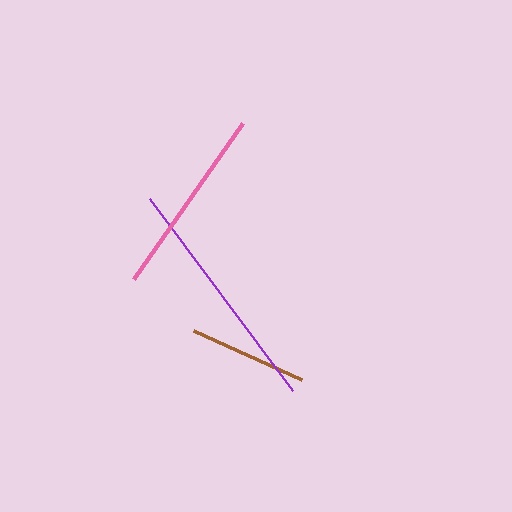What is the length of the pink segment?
The pink segment is approximately 191 pixels long.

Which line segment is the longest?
The purple line is the longest at approximately 240 pixels.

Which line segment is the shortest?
The brown line is the shortest at approximately 119 pixels.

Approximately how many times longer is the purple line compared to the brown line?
The purple line is approximately 2.0 times the length of the brown line.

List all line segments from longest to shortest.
From longest to shortest: purple, pink, brown.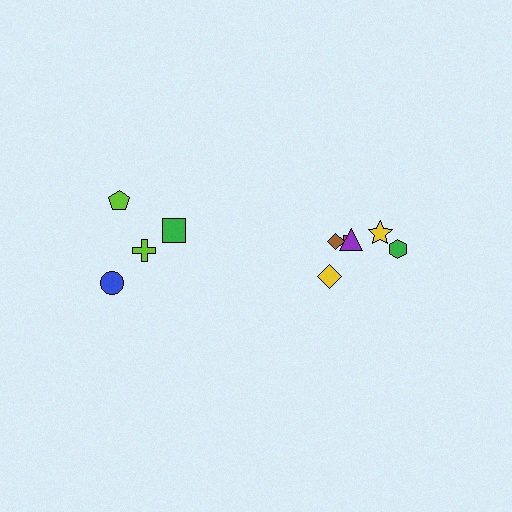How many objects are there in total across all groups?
There are 10 objects.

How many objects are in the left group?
There are 4 objects.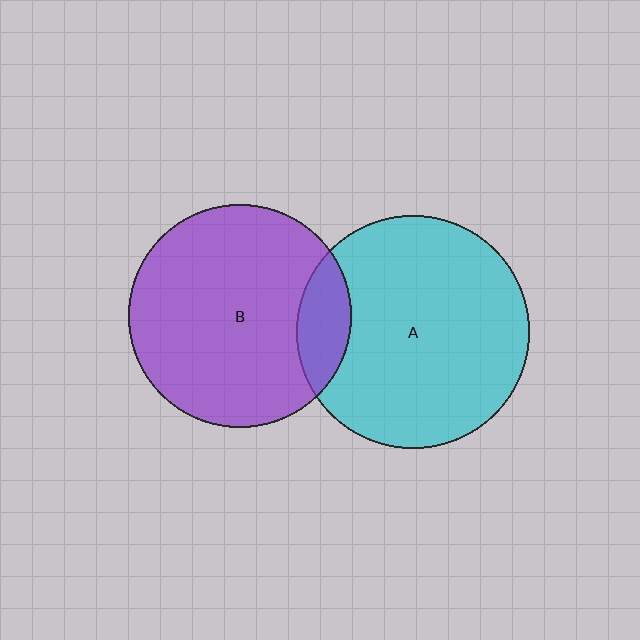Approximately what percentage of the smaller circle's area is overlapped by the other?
Approximately 15%.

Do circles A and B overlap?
Yes.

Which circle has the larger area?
Circle A (cyan).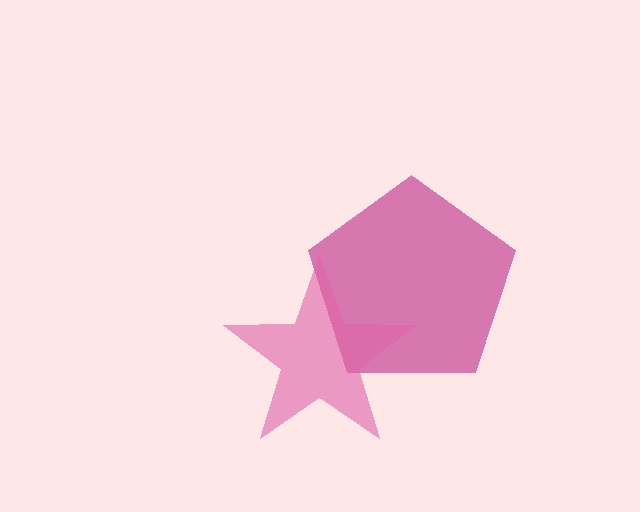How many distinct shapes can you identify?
There are 2 distinct shapes: a magenta pentagon, a pink star.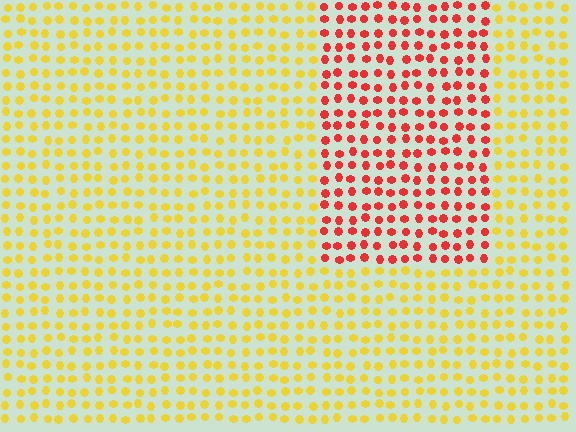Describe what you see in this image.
The image is filled with small yellow elements in a uniform arrangement. A rectangle-shaped region is visible where the elements are tinted to a slightly different hue, forming a subtle color boundary.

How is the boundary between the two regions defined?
The boundary is defined purely by a slight shift in hue (about 54 degrees). Spacing, size, and orientation are identical on both sides.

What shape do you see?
I see a rectangle.